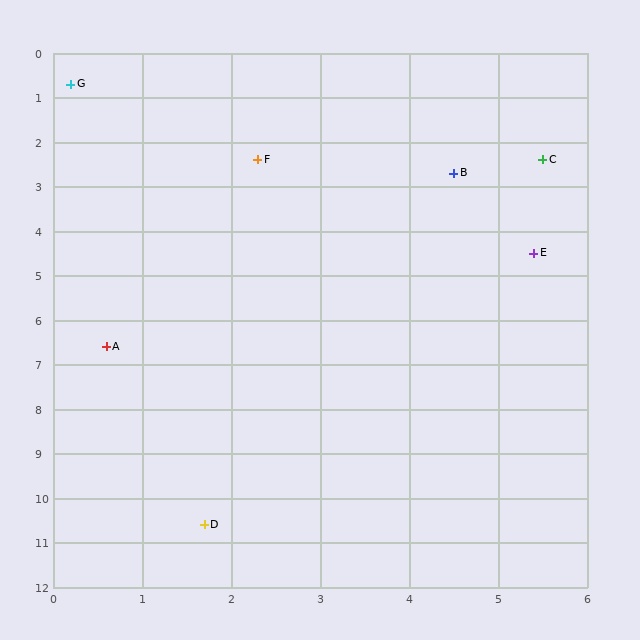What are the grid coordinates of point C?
Point C is at approximately (5.5, 2.4).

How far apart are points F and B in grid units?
Points F and B are about 2.2 grid units apart.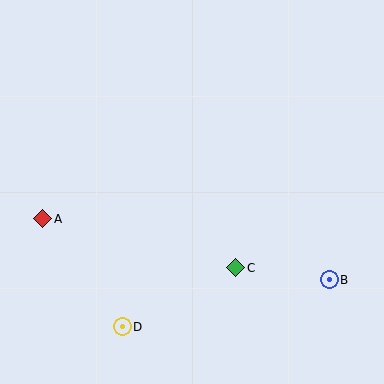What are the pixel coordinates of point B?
Point B is at (329, 280).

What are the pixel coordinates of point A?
Point A is at (43, 219).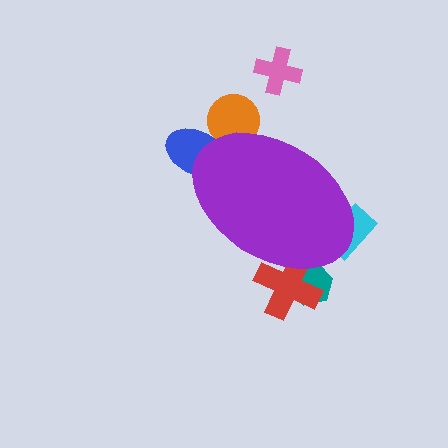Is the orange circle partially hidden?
Yes, the orange circle is partially hidden behind the purple ellipse.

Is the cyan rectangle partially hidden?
Yes, the cyan rectangle is partially hidden behind the purple ellipse.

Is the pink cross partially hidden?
No, the pink cross is fully visible.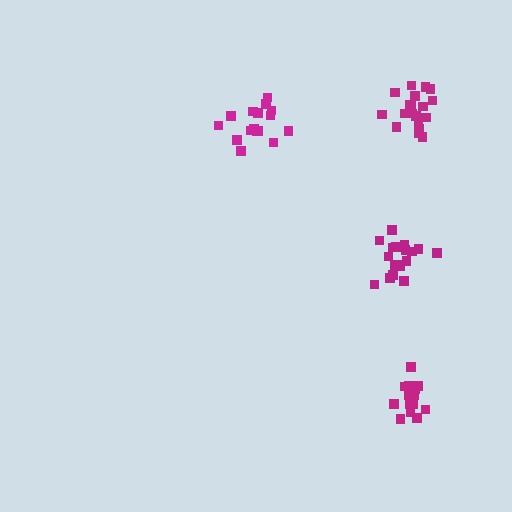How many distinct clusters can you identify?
There are 4 distinct clusters.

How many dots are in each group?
Group 1: 20 dots, Group 2: 16 dots, Group 3: 19 dots, Group 4: 15 dots (70 total).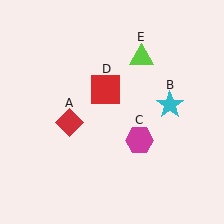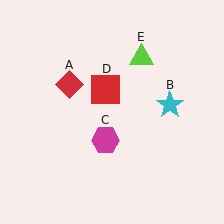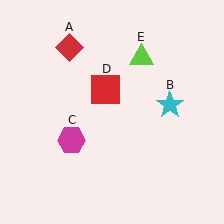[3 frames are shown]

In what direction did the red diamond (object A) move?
The red diamond (object A) moved up.